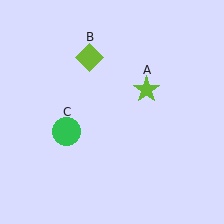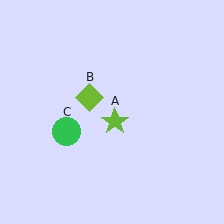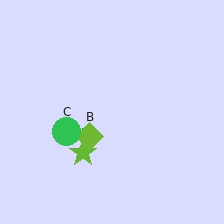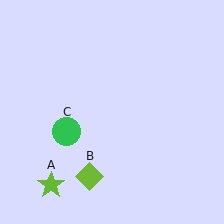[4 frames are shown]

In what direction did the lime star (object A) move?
The lime star (object A) moved down and to the left.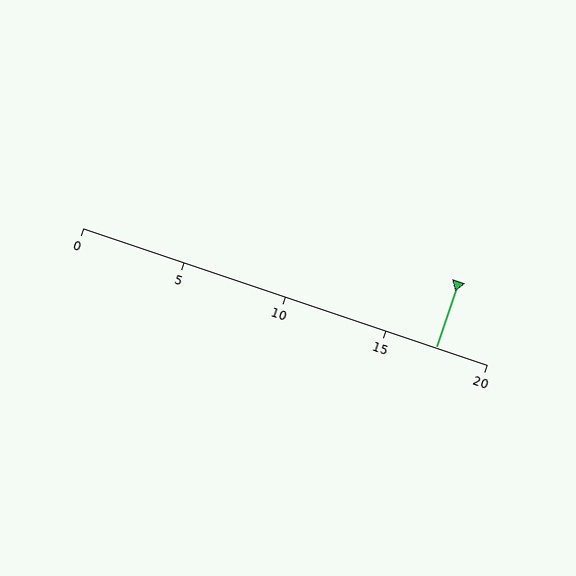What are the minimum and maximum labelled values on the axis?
The axis runs from 0 to 20.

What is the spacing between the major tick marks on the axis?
The major ticks are spaced 5 apart.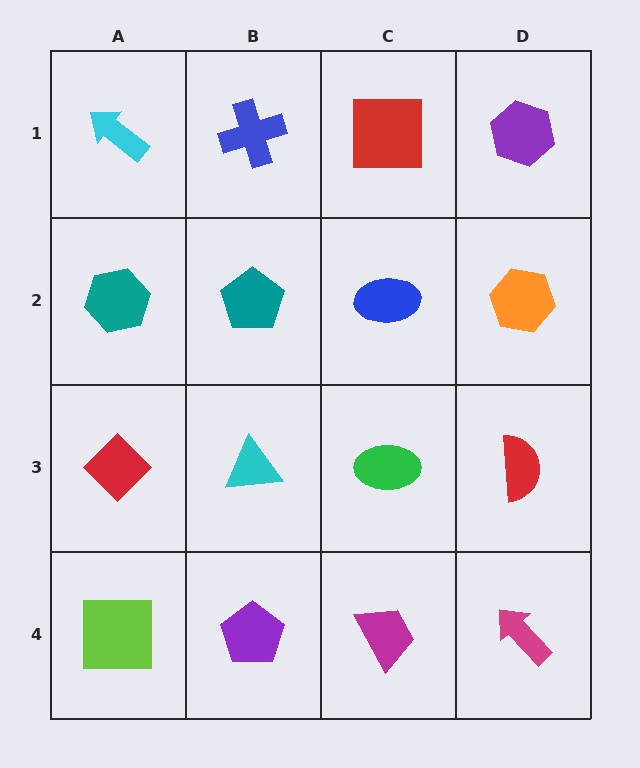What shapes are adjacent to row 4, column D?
A red semicircle (row 3, column D), a magenta trapezoid (row 4, column C).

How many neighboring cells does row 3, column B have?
4.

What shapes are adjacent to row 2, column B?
A blue cross (row 1, column B), a cyan triangle (row 3, column B), a teal hexagon (row 2, column A), a blue ellipse (row 2, column C).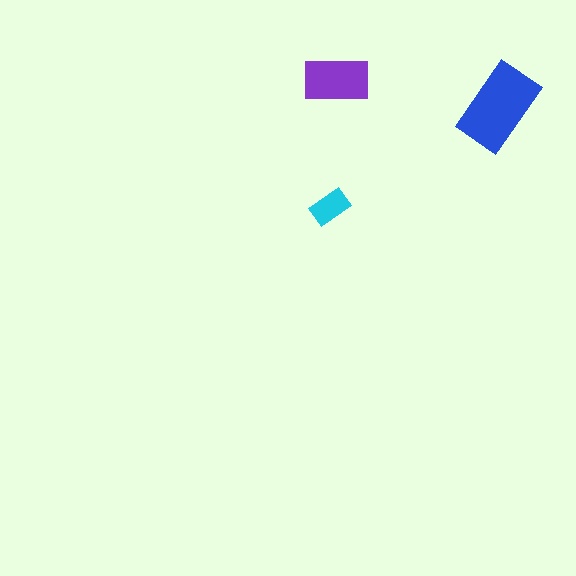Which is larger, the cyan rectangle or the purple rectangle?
The purple one.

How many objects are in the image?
There are 3 objects in the image.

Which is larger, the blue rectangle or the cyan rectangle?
The blue one.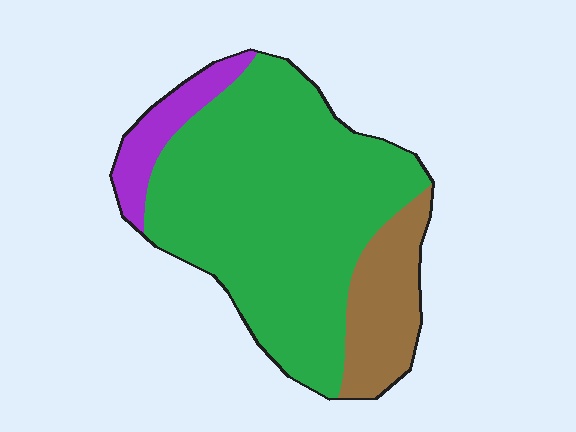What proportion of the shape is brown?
Brown takes up less than a quarter of the shape.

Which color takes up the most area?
Green, at roughly 75%.